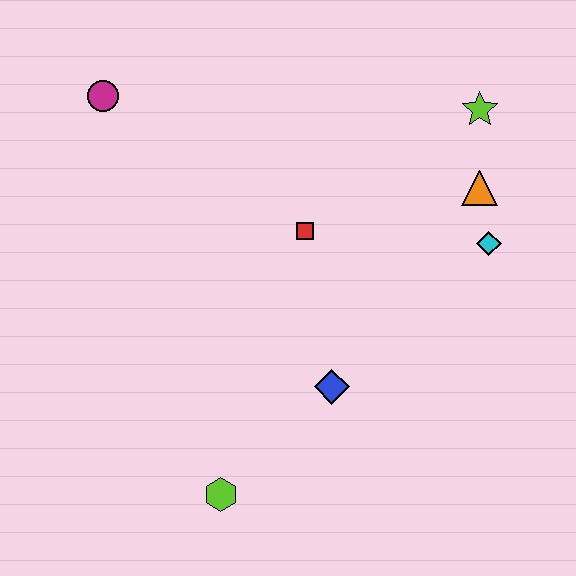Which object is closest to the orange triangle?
The cyan diamond is closest to the orange triangle.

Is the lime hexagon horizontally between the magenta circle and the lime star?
Yes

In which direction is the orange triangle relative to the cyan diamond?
The orange triangle is above the cyan diamond.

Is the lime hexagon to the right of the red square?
No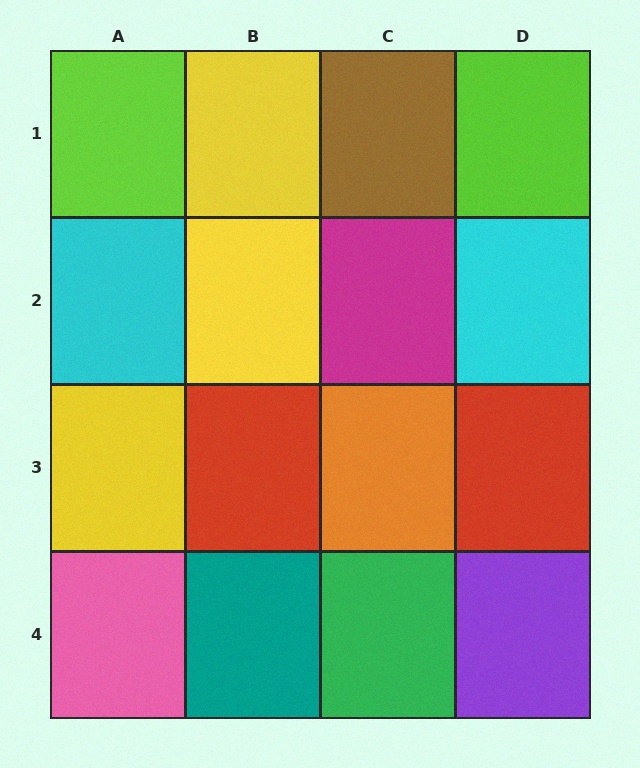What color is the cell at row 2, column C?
Magenta.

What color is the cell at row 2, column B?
Yellow.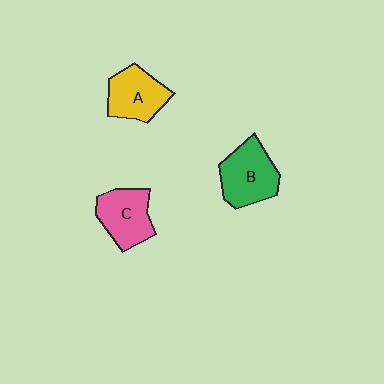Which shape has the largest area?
Shape B (green).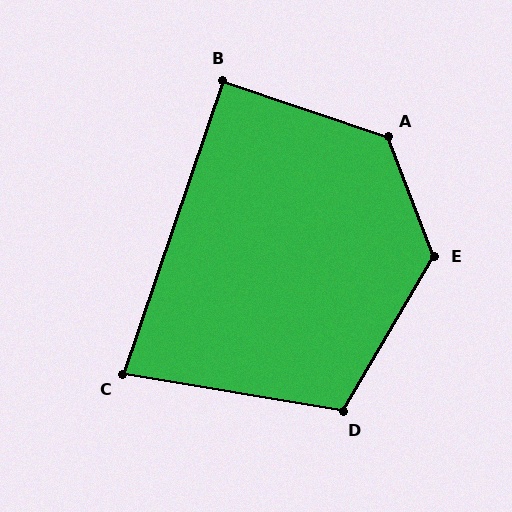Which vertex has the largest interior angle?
A, at approximately 129 degrees.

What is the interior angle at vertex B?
Approximately 90 degrees (approximately right).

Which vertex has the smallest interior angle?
C, at approximately 81 degrees.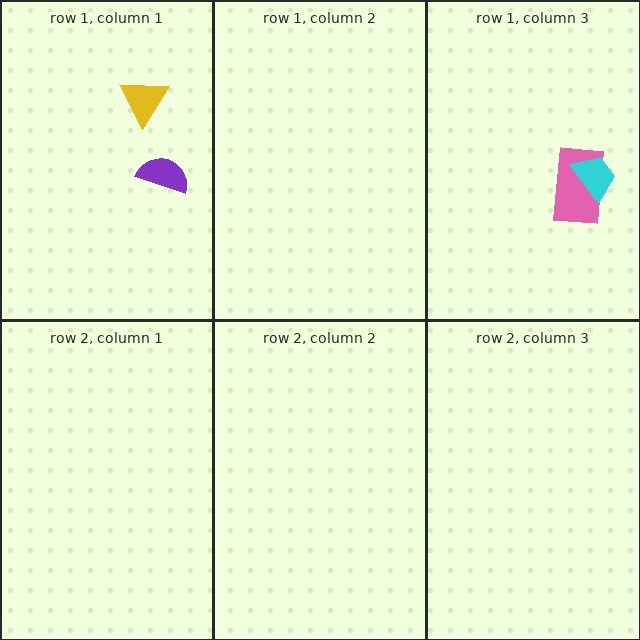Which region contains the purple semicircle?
The row 1, column 1 region.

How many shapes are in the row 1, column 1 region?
2.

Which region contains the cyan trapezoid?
The row 1, column 3 region.